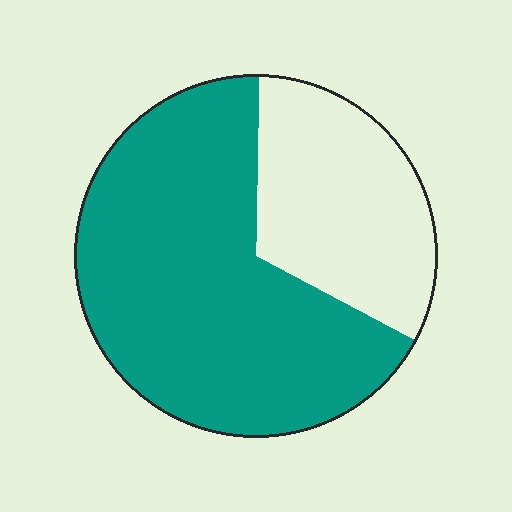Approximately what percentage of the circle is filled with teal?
Approximately 70%.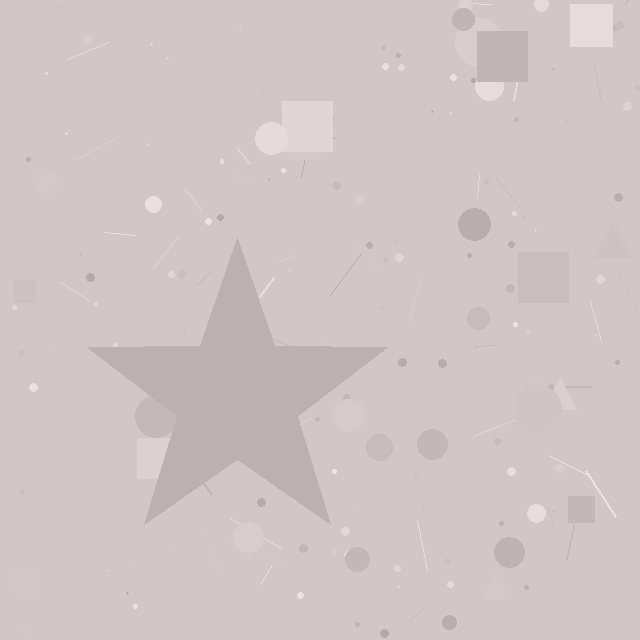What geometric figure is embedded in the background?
A star is embedded in the background.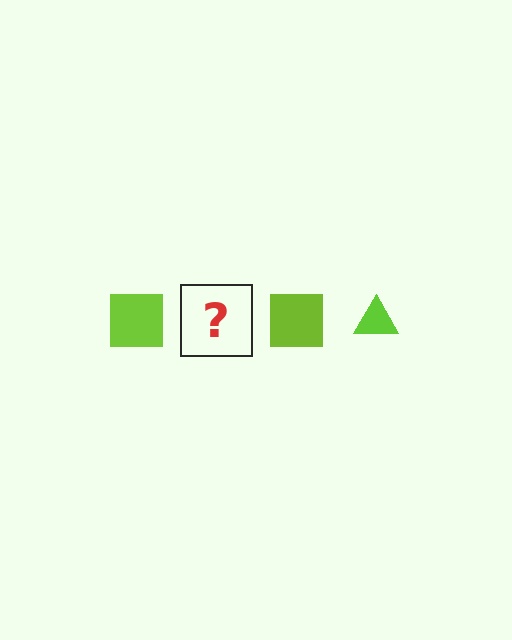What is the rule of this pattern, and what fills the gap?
The rule is that the pattern cycles through square, triangle shapes in lime. The gap should be filled with a lime triangle.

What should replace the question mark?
The question mark should be replaced with a lime triangle.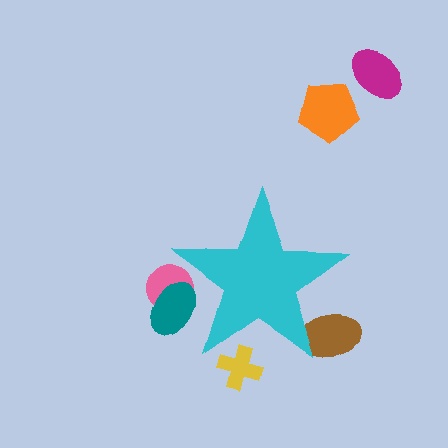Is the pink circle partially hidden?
Yes, the pink circle is partially hidden behind the cyan star.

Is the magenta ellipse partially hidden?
No, the magenta ellipse is fully visible.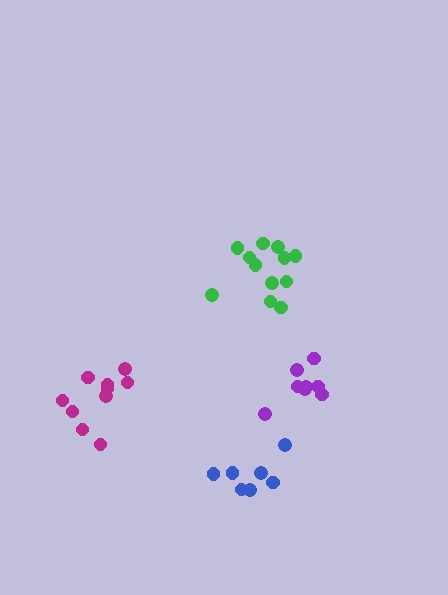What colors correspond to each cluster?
The clusters are colored: magenta, blue, purple, green.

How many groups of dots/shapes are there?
There are 4 groups.